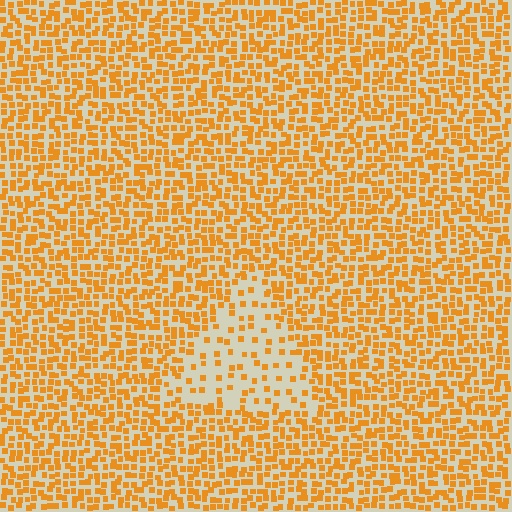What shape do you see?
I see a triangle.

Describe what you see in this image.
The image contains small orange elements arranged at two different densities. A triangle-shaped region is visible where the elements are less densely packed than the surrounding area.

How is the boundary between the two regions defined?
The boundary is defined by a change in element density (approximately 2.6x ratio). All elements are the same color, size, and shape.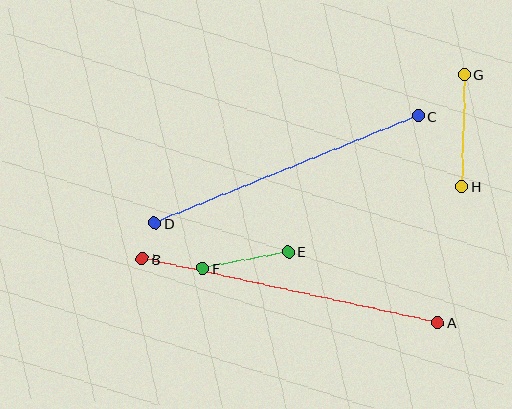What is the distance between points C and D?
The distance is approximately 285 pixels.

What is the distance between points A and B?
The distance is approximately 302 pixels.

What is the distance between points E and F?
The distance is approximately 87 pixels.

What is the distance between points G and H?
The distance is approximately 112 pixels.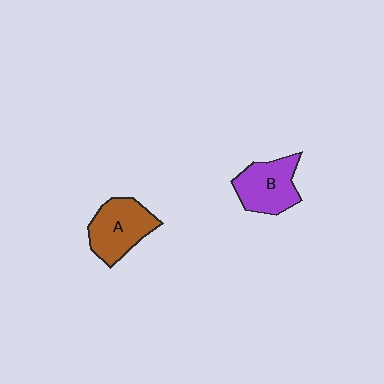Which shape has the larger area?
Shape A (brown).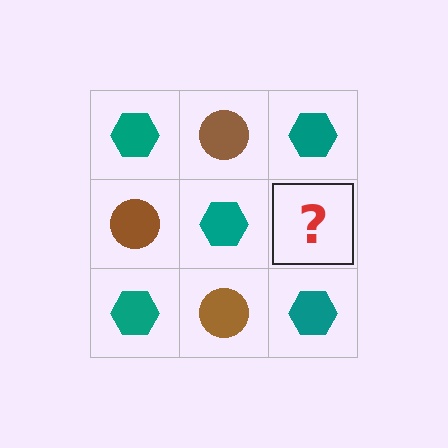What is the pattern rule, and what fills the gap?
The rule is that it alternates teal hexagon and brown circle in a checkerboard pattern. The gap should be filled with a brown circle.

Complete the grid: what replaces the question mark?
The question mark should be replaced with a brown circle.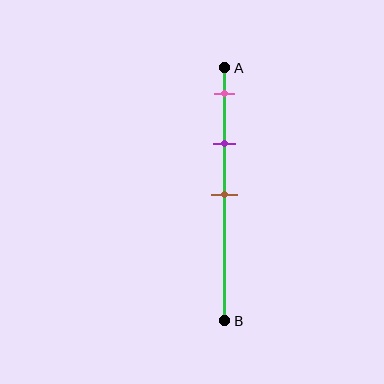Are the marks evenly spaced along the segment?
Yes, the marks are approximately evenly spaced.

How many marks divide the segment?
There are 3 marks dividing the segment.